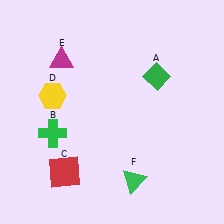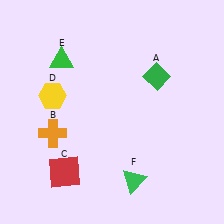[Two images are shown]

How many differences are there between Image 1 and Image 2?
There are 2 differences between the two images.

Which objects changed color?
B changed from green to orange. E changed from magenta to green.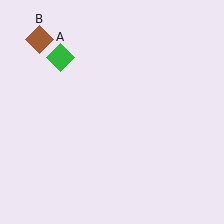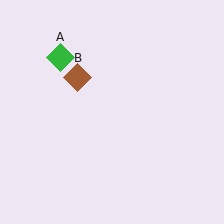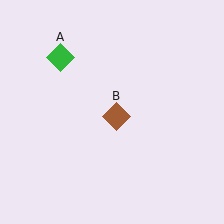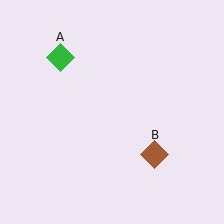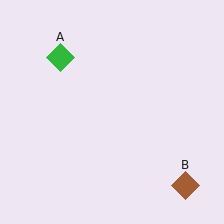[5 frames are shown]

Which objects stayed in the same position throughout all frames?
Green diamond (object A) remained stationary.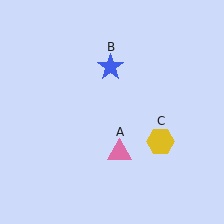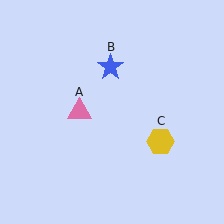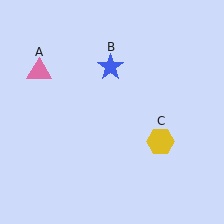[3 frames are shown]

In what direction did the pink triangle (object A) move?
The pink triangle (object A) moved up and to the left.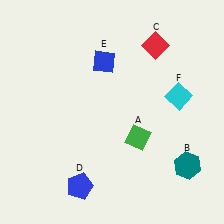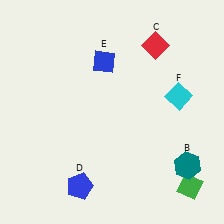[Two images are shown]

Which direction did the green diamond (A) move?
The green diamond (A) moved right.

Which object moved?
The green diamond (A) moved right.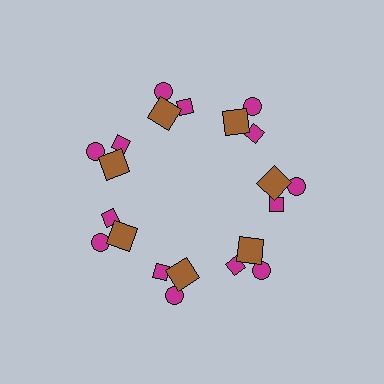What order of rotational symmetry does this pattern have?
This pattern has 7-fold rotational symmetry.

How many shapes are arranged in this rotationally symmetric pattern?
There are 21 shapes, arranged in 7 groups of 3.